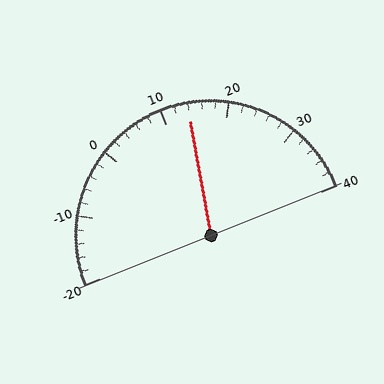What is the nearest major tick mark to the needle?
The nearest major tick mark is 10.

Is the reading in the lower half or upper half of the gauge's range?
The reading is in the upper half of the range (-20 to 40).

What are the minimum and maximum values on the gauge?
The gauge ranges from -20 to 40.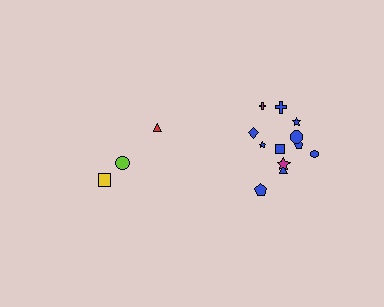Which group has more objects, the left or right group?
The right group.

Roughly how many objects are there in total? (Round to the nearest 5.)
Roughly 15 objects in total.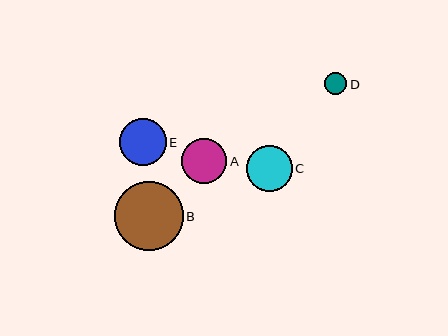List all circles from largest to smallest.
From largest to smallest: B, E, C, A, D.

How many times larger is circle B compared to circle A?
Circle B is approximately 1.5 times the size of circle A.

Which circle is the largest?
Circle B is the largest with a size of approximately 69 pixels.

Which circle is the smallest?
Circle D is the smallest with a size of approximately 22 pixels.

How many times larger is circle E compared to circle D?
Circle E is approximately 2.1 times the size of circle D.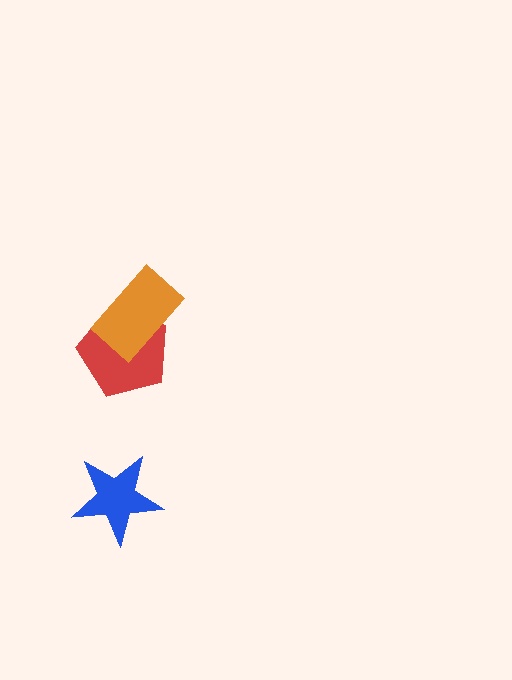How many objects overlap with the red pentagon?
1 object overlaps with the red pentagon.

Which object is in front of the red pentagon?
The orange rectangle is in front of the red pentagon.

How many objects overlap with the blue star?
0 objects overlap with the blue star.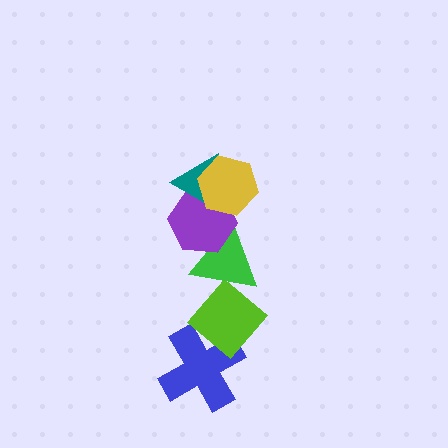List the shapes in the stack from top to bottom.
From top to bottom: the yellow hexagon, the teal triangle, the purple hexagon, the green triangle, the lime diamond, the blue cross.